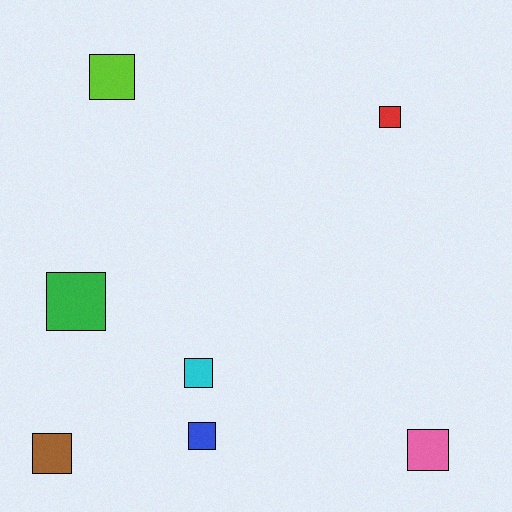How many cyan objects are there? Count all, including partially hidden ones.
There is 1 cyan object.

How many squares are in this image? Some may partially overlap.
There are 7 squares.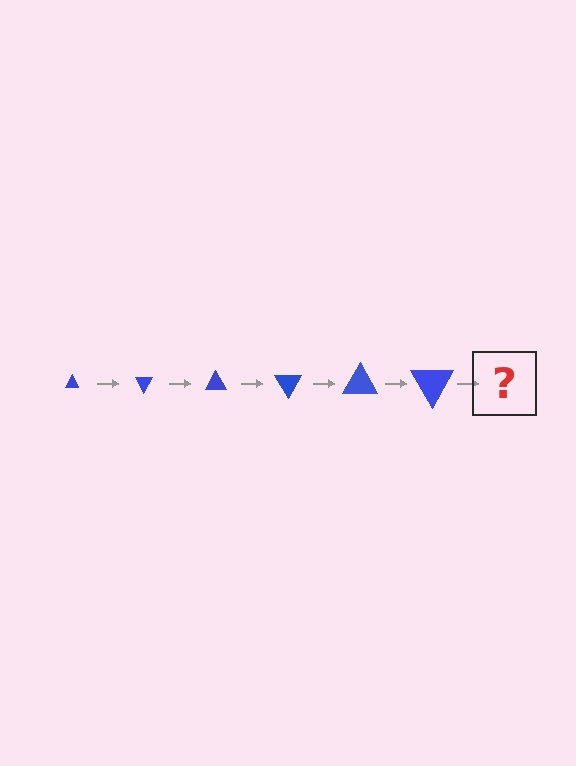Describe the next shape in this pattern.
It should be a triangle, larger than the previous one and rotated 360 degrees from the start.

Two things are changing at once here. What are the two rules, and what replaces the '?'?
The two rules are that the triangle grows larger each step and it rotates 60 degrees each step. The '?' should be a triangle, larger than the previous one and rotated 360 degrees from the start.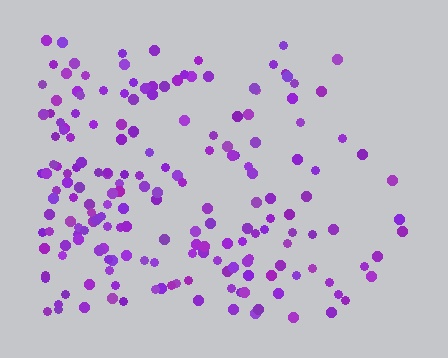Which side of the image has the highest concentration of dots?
The left.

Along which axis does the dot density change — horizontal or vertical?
Horizontal.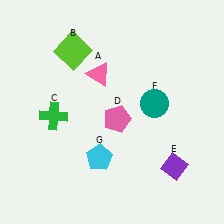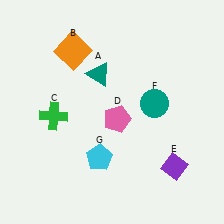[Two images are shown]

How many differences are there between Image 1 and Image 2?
There are 2 differences between the two images.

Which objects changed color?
A changed from pink to teal. B changed from lime to orange.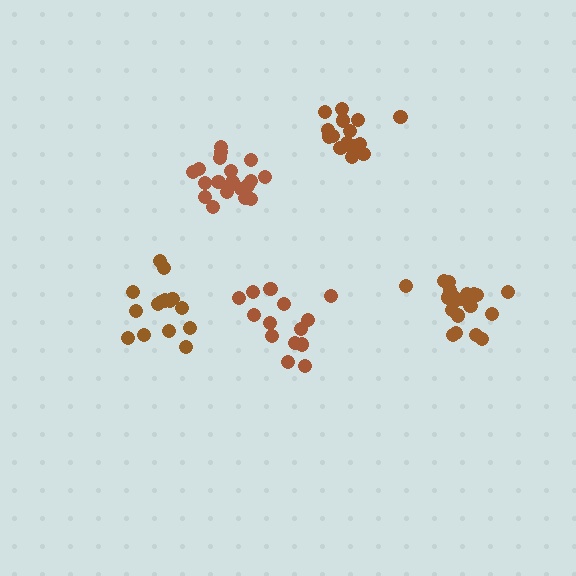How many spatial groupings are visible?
There are 5 spatial groupings.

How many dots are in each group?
Group 1: 20 dots, Group 2: 14 dots, Group 3: 16 dots, Group 4: 20 dots, Group 5: 15 dots (85 total).